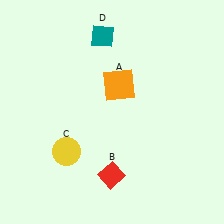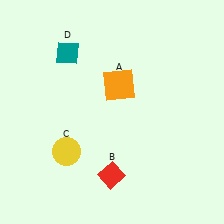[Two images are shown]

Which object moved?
The teal diamond (D) moved left.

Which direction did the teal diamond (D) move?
The teal diamond (D) moved left.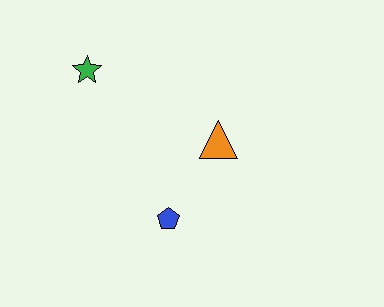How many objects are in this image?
There are 3 objects.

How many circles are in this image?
There are no circles.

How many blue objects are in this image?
There is 1 blue object.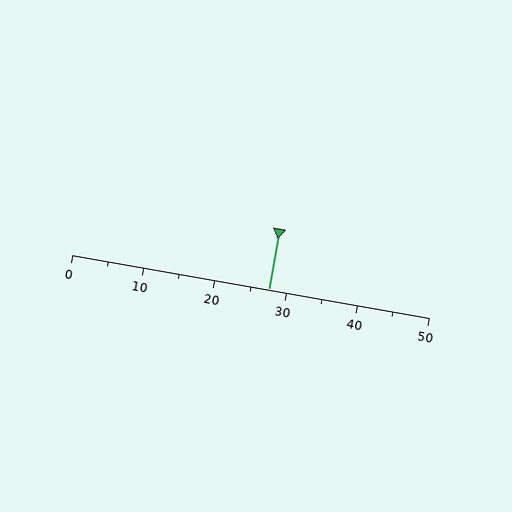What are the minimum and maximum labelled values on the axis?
The axis runs from 0 to 50.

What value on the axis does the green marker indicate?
The marker indicates approximately 27.5.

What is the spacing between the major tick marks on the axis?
The major ticks are spaced 10 apart.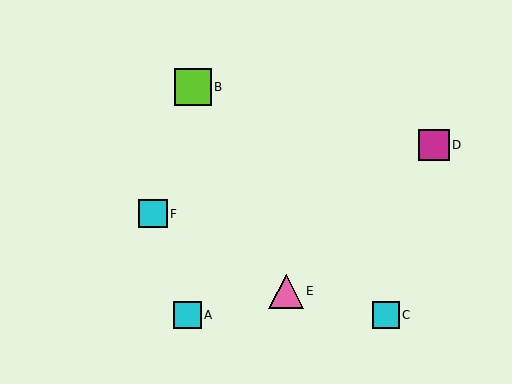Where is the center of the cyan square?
The center of the cyan square is at (187, 315).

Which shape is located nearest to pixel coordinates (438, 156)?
The magenta square (labeled D) at (434, 145) is nearest to that location.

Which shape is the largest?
The lime square (labeled B) is the largest.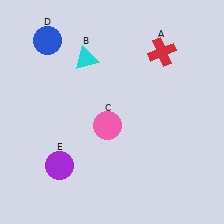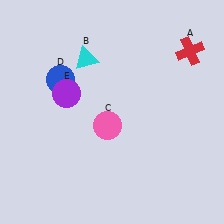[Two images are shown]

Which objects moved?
The objects that moved are: the red cross (A), the blue circle (D), the purple circle (E).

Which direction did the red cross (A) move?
The red cross (A) moved right.